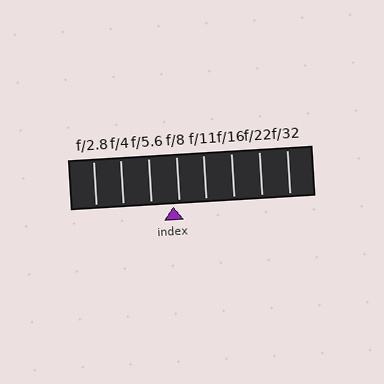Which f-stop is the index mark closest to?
The index mark is closest to f/8.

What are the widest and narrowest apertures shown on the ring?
The widest aperture shown is f/2.8 and the narrowest is f/32.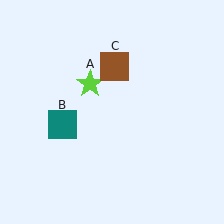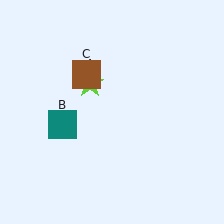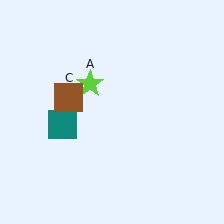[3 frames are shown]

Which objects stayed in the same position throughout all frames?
Lime star (object A) and teal square (object B) remained stationary.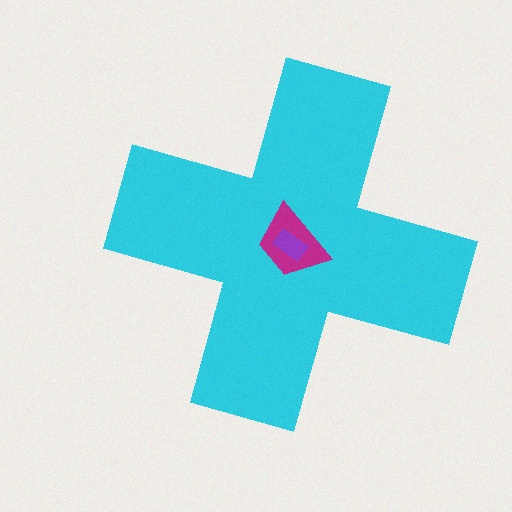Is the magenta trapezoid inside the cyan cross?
Yes.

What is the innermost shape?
The purple rectangle.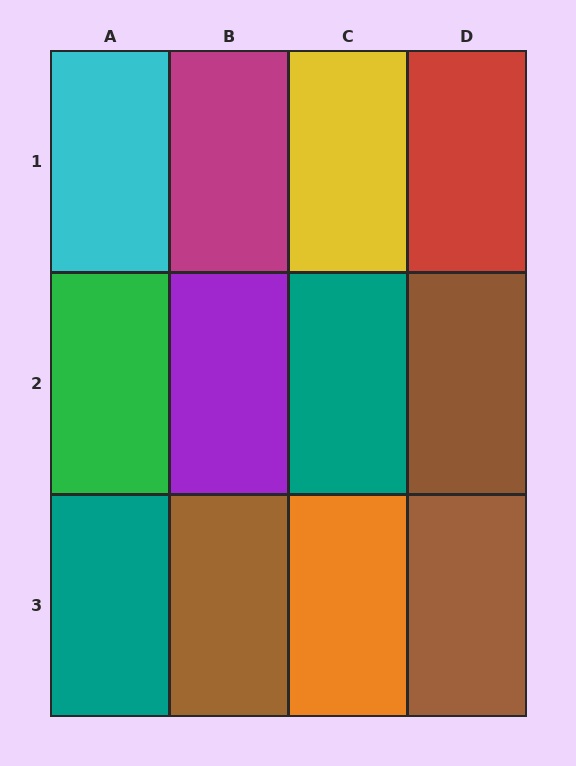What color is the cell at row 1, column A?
Cyan.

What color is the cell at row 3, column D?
Brown.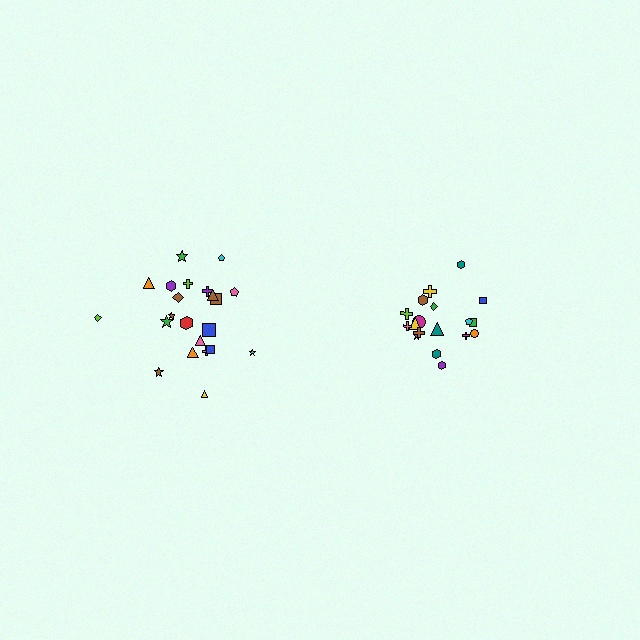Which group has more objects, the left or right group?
The left group.